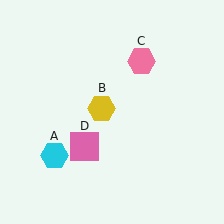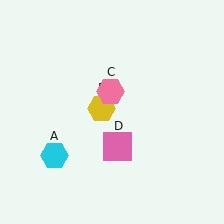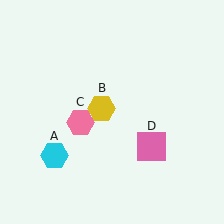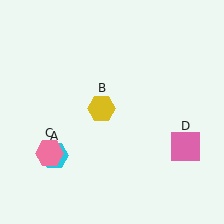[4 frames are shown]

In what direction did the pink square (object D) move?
The pink square (object D) moved right.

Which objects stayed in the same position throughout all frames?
Cyan hexagon (object A) and yellow hexagon (object B) remained stationary.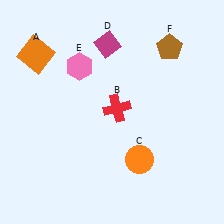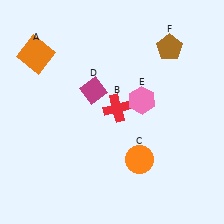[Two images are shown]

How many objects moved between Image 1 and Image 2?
2 objects moved between the two images.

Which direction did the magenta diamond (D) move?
The magenta diamond (D) moved down.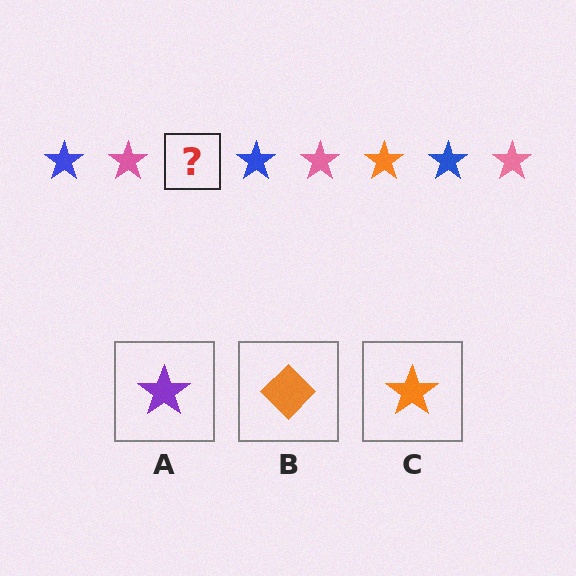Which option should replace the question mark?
Option C.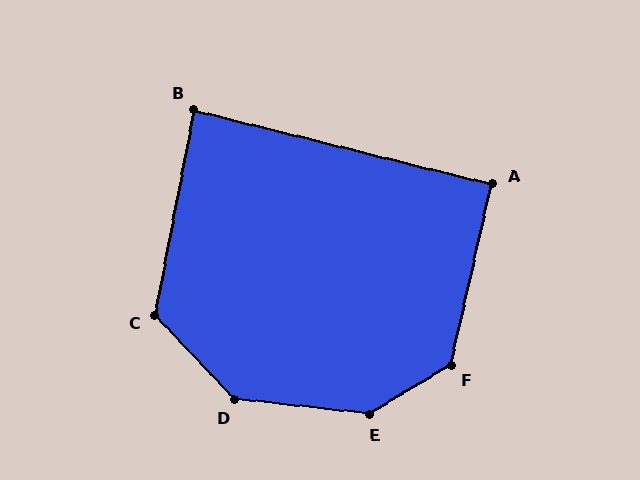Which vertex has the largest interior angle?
E, at approximately 143 degrees.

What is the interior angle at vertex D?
Approximately 139 degrees (obtuse).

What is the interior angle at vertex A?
Approximately 91 degrees (approximately right).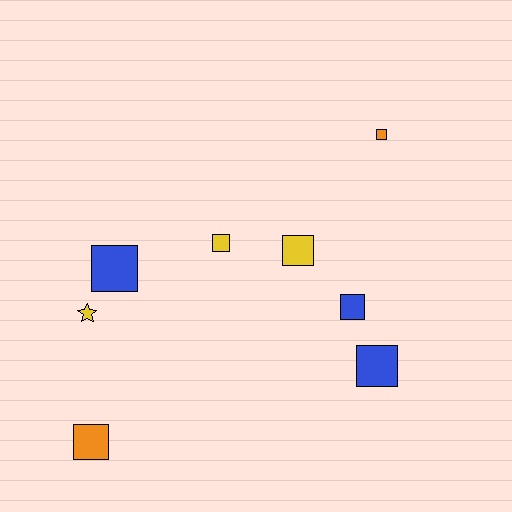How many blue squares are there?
There are 3 blue squares.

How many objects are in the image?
There are 8 objects.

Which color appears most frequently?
Yellow, with 3 objects.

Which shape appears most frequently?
Square, with 7 objects.